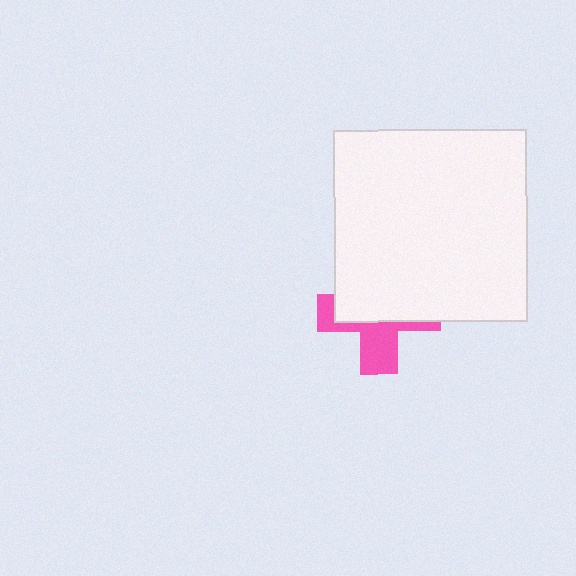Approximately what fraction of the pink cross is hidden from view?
Roughly 61% of the pink cross is hidden behind the white square.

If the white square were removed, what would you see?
You would see the complete pink cross.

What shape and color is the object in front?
The object in front is a white square.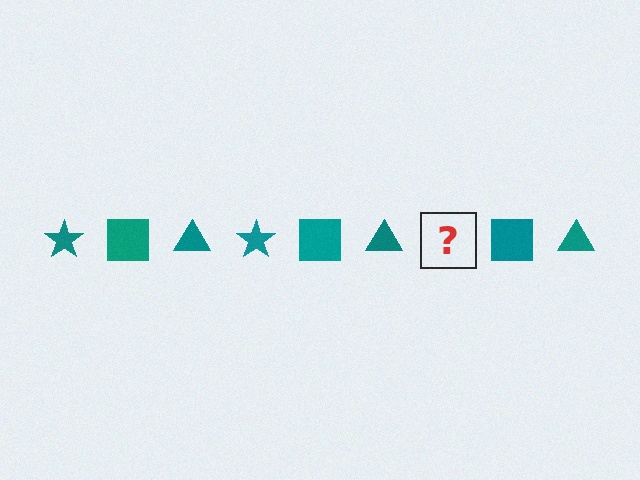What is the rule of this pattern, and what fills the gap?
The rule is that the pattern cycles through star, square, triangle shapes in teal. The gap should be filled with a teal star.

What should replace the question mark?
The question mark should be replaced with a teal star.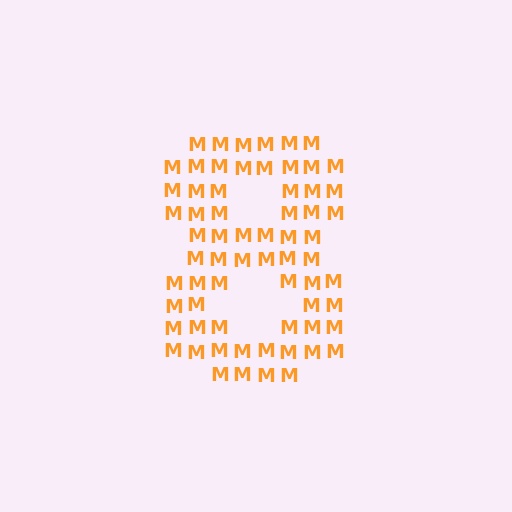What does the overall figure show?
The overall figure shows the digit 8.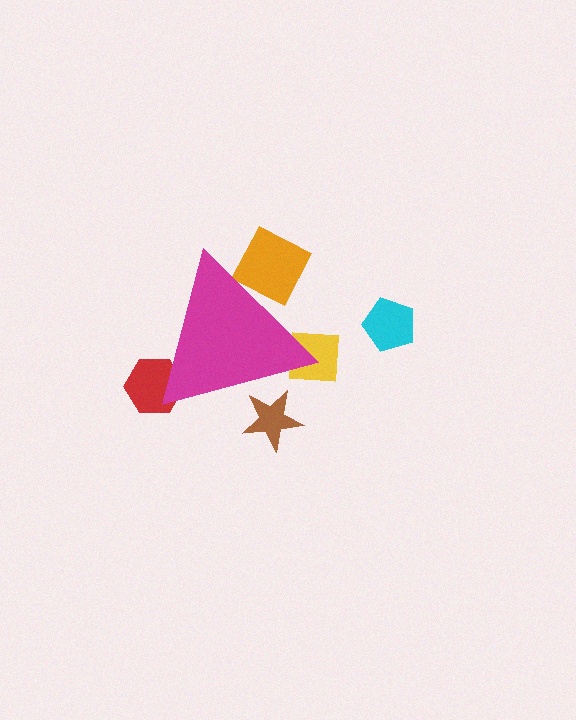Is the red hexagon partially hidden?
Yes, the red hexagon is partially hidden behind the magenta triangle.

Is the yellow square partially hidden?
Yes, the yellow square is partially hidden behind the magenta triangle.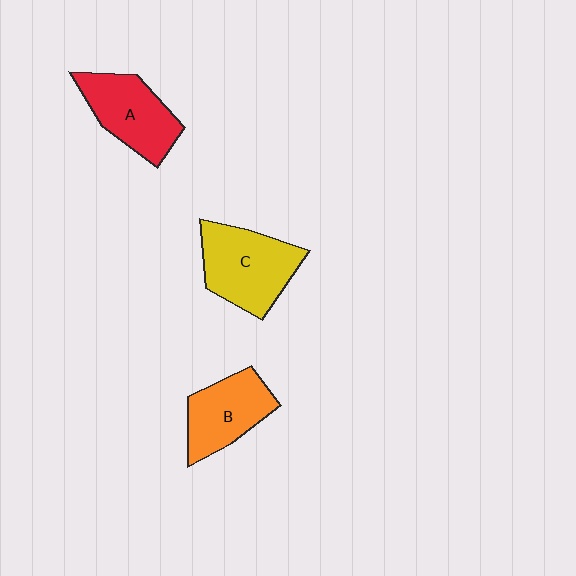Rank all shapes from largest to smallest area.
From largest to smallest: C (yellow), A (red), B (orange).